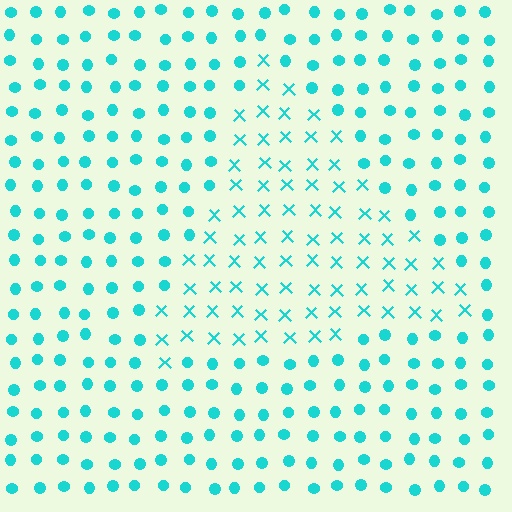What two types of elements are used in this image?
The image uses X marks inside the triangle region and circles outside it.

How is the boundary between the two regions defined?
The boundary is defined by a change in element shape: X marks inside vs. circles outside. All elements share the same color and spacing.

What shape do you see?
I see a triangle.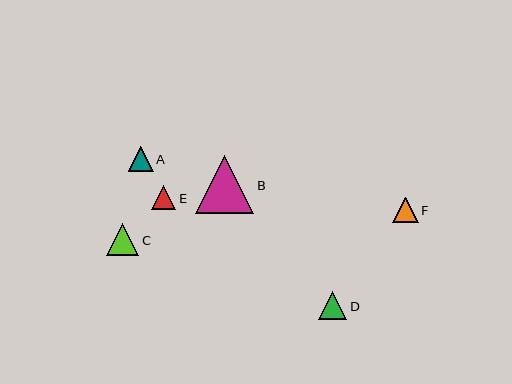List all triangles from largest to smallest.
From largest to smallest: B, C, D, F, A, E.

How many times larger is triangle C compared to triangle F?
Triangle C is approximately 1.3 times the size of triangle F.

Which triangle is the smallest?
Triangle E is the smallest with a size of approximately 24 pixels.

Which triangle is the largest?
Triangle B is the largest with a size of approximately 58 pixels.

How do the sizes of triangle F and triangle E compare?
Triangle F and triangle E are approximately the same size.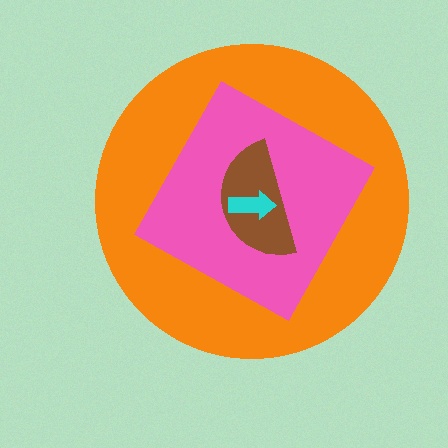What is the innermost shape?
The cyan arrow.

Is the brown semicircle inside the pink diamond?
Yes.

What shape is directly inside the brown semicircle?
The cyan arrow.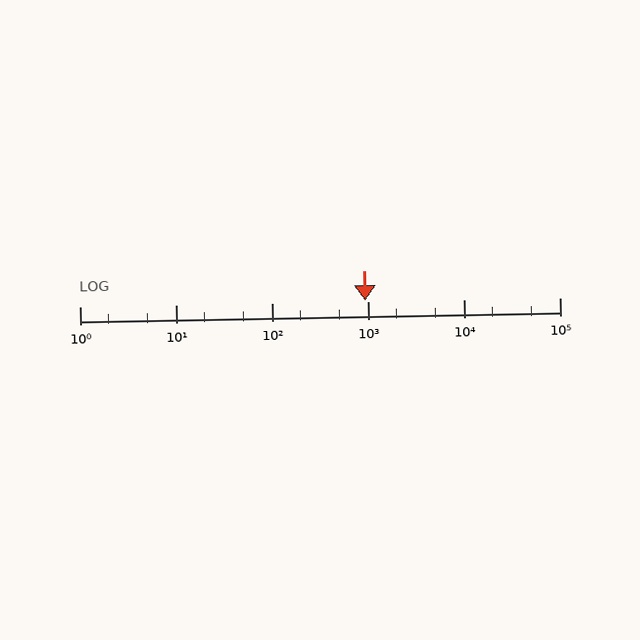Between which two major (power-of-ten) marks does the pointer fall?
The pointer is between 100 and 1000.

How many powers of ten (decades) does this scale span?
The scale spans 5 decades, from 1 to 100000.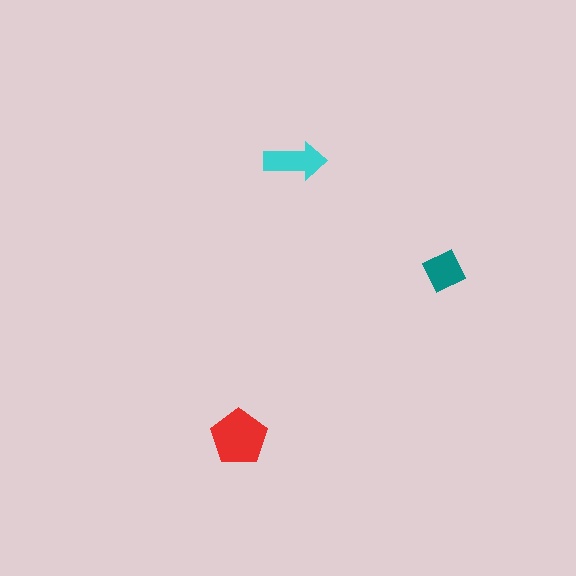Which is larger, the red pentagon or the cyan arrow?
The red pentagon.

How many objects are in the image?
There are 3 objects in the image.